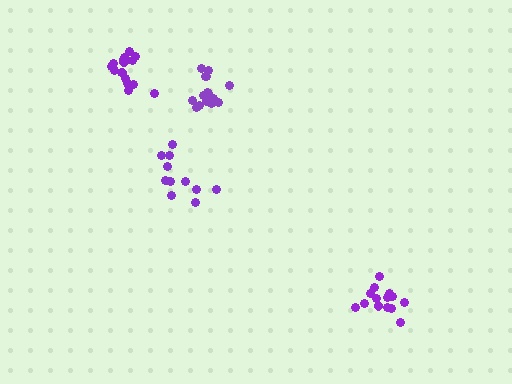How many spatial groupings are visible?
There are 4 spatial groupings.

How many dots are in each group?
Group 1: 11 dots, Group 2: 16 dots, Group 3: 14 dots, Group 4: 17 dots (58 total).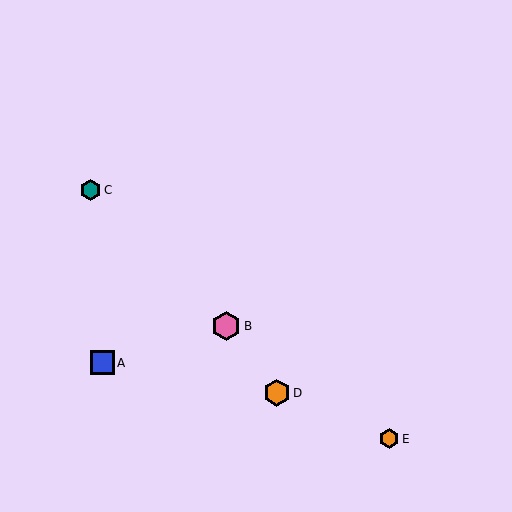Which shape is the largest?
The pink hexagon (labeled B) is the largest.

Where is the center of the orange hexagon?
The center of the orange hexagon is at (389, 439).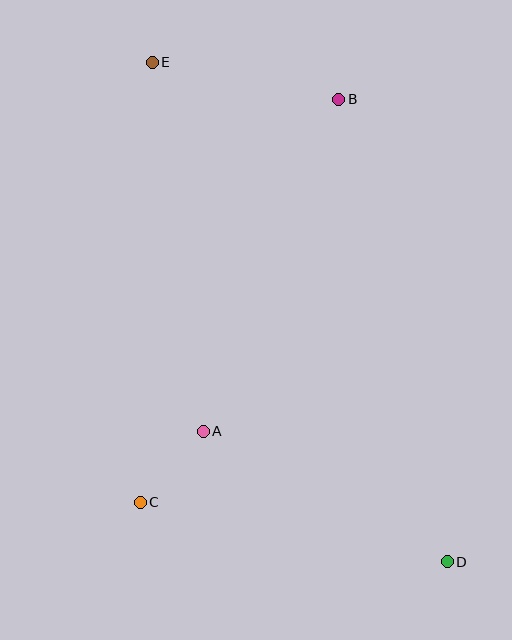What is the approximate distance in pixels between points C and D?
The distance between C and D is approximately 313 pixels.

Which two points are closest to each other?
Points A and C are closest to each other.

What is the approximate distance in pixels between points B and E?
The distance between B and E is approximately 190 pixels.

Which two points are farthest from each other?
Points D and E are farthest from each other.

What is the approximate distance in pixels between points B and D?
The distance between B and D is approximately 475 pixels.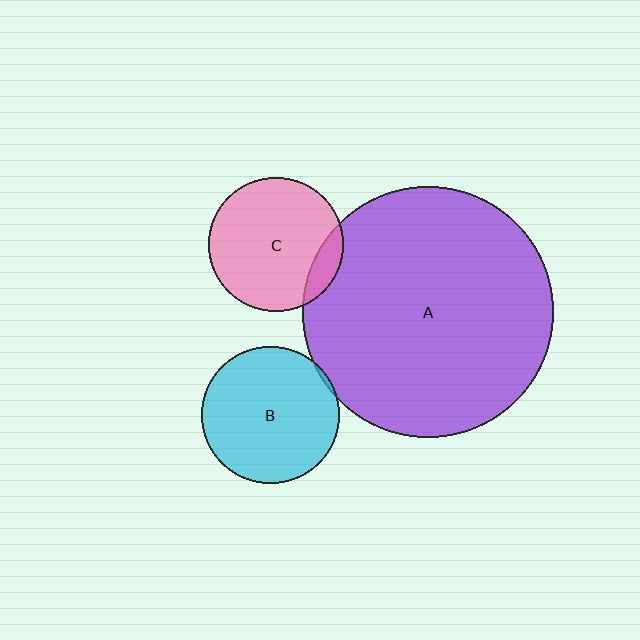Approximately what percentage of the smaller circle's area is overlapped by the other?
Approximately 5%.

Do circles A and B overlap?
Yes.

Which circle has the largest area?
Circle A (purple).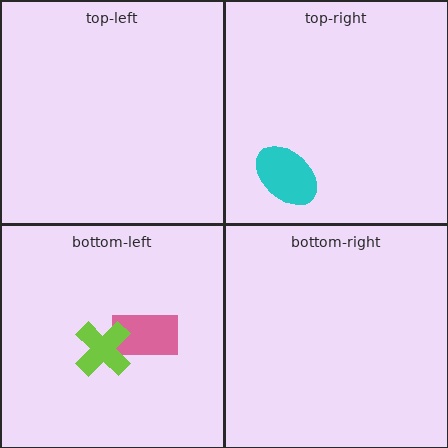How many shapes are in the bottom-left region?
2.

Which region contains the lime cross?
The bottom-left region.